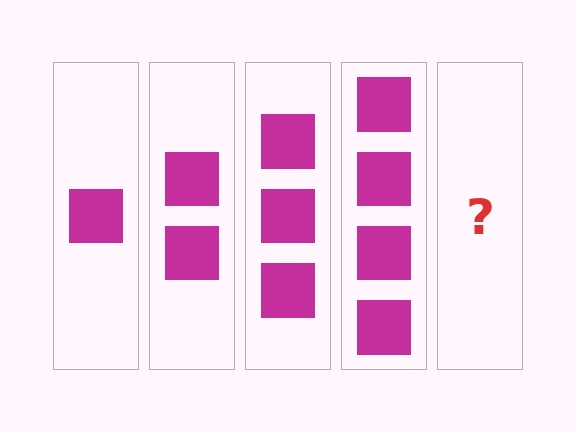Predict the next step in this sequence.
The next step is 5 squares.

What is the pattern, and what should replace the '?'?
The pattern is that each step adds one more square. The '?' should be 5 squares.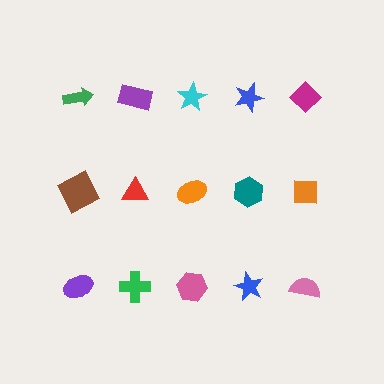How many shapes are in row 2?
5 shapes.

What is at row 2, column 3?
An orange ellipse.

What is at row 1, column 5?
A magenta diamond.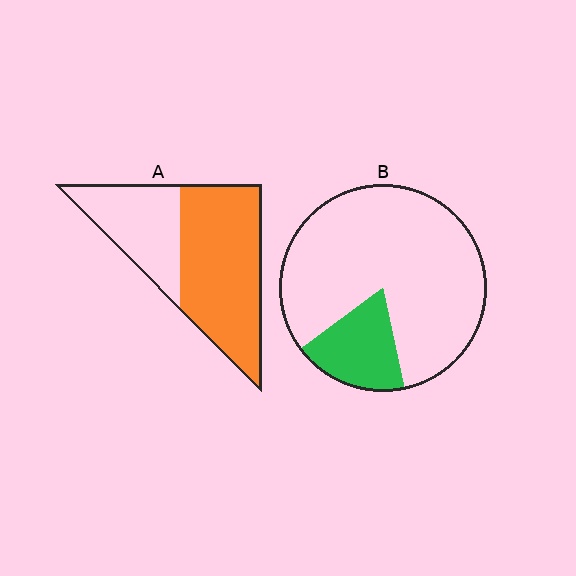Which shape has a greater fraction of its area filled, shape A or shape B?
Shape A.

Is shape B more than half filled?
No.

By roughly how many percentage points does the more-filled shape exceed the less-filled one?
By roughly 45 percentage points (A over B).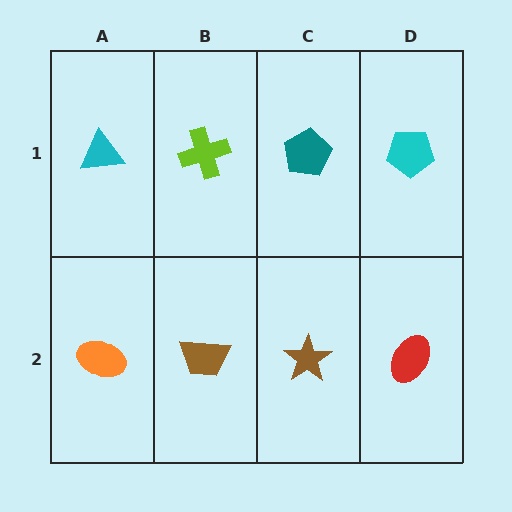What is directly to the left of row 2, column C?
A brown trapezoid.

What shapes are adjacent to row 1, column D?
A red ellipse (row 2, column D), a teal pentagon (row 1, column C).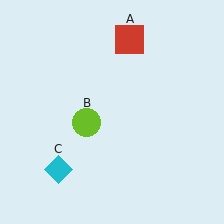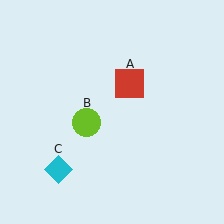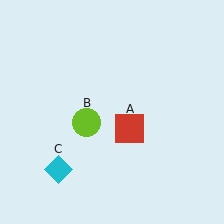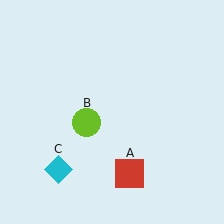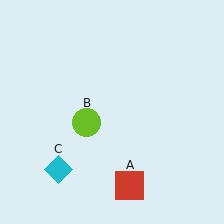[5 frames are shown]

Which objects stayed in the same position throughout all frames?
Lime circle (object B) and cyan diamond (object C) remained stationary.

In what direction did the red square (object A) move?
The red square (object A) moved down.